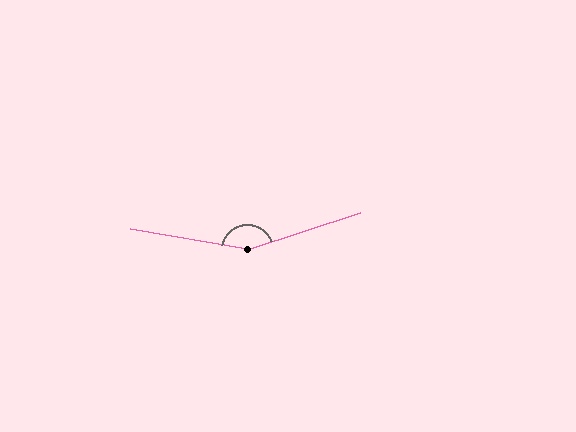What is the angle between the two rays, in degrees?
Approximately 152 degrees.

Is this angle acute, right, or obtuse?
It is obtuse.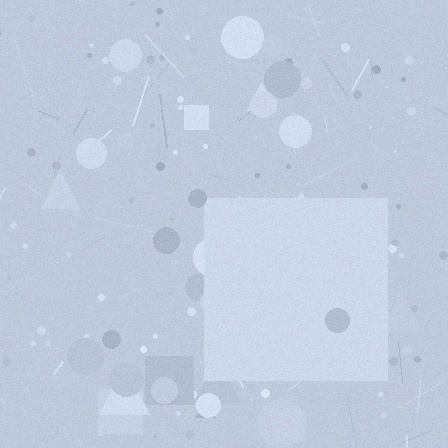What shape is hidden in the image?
A square is hidden in the image.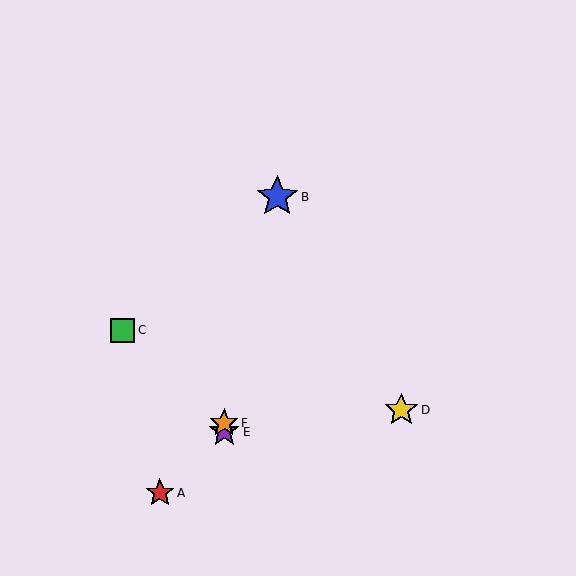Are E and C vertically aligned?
No, E is at x≈224 and C is at x≈122.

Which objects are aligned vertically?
Objects E, F are aligned vertically.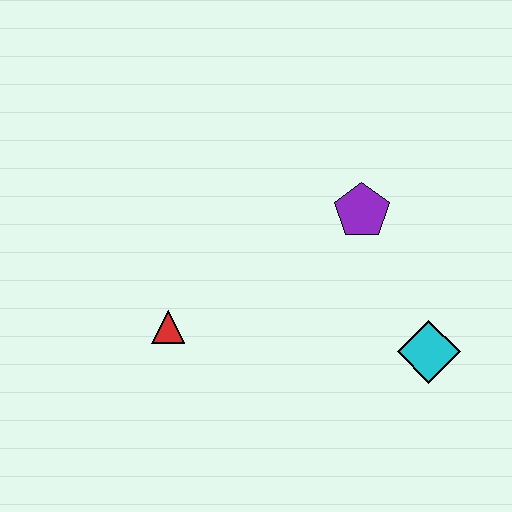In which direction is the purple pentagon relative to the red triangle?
The purple pentagon is to the right of the red triangle.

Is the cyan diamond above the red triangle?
No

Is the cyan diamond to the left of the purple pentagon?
No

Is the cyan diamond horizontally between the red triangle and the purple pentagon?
No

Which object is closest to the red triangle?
The purple pentagon is closest to the red triangle.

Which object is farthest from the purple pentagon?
The red triangle is farthest from the purple pentagon.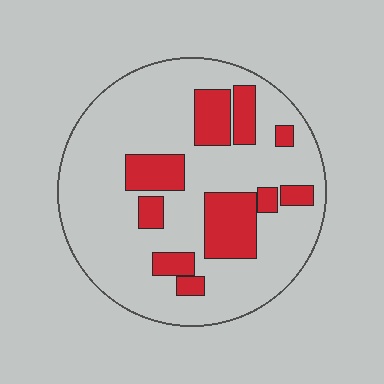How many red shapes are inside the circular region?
10.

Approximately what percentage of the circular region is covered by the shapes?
Approximately 25%.